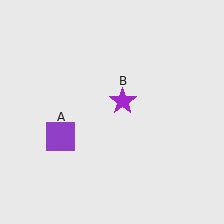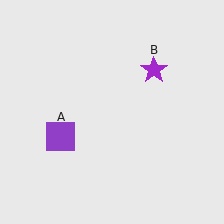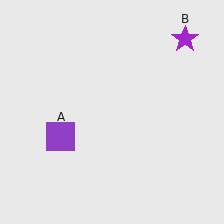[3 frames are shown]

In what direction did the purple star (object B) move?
The purple star (object B) moved up and to the right.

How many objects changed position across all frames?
1 object changed position: purple star (object B).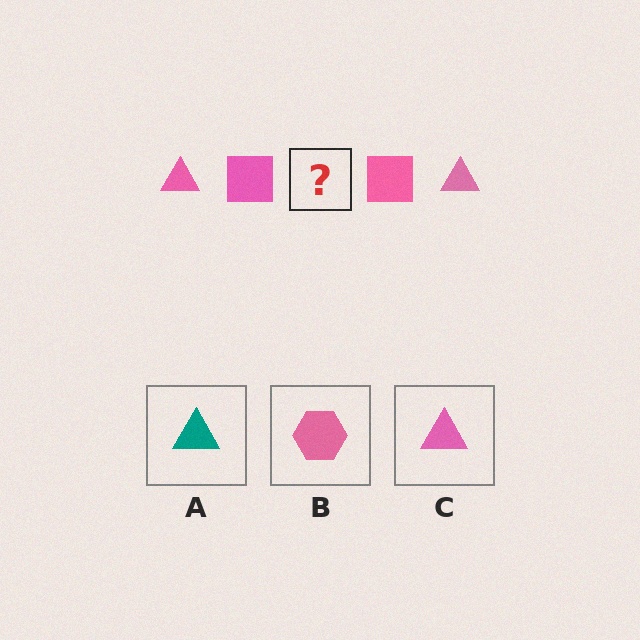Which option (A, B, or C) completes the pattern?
C.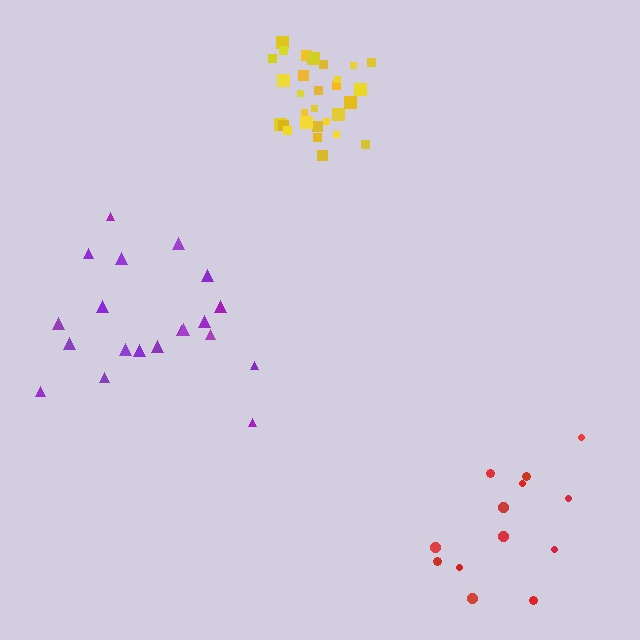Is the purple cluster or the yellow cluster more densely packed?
Yellow.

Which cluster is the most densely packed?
Yellow.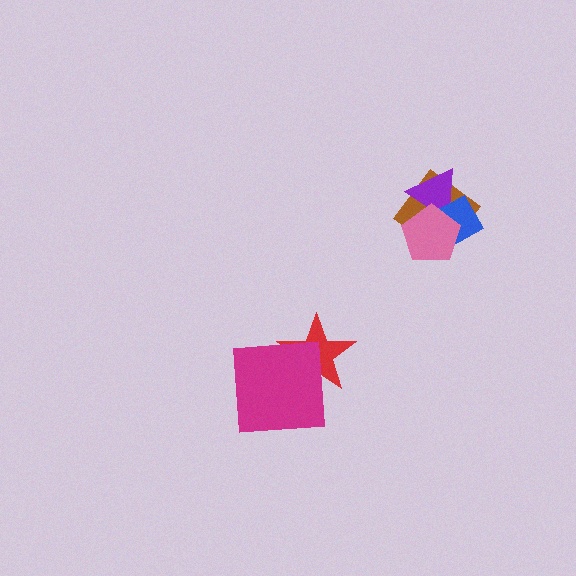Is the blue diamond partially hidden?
Yes, it is partially covered by another shape.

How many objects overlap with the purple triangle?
3 objects overlap with the purple triangle.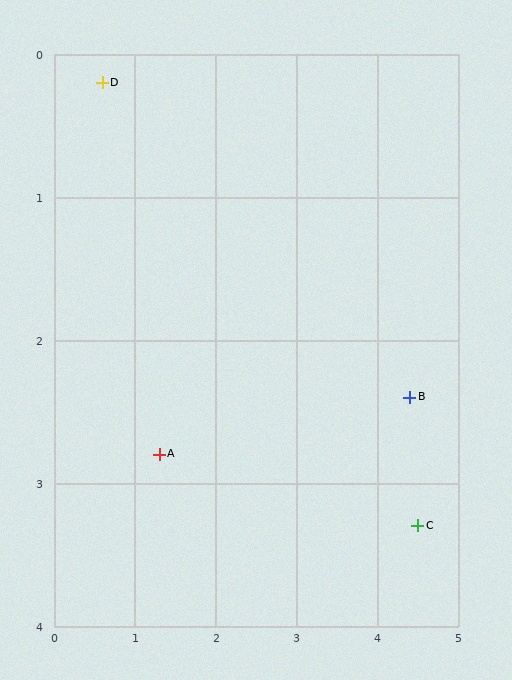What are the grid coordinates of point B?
Point B is at approximately (4.4, 2.4).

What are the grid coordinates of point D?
Point D is at approximately (0.6, 0.2).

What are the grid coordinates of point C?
Point C is at approximately (4.5, 3.3).